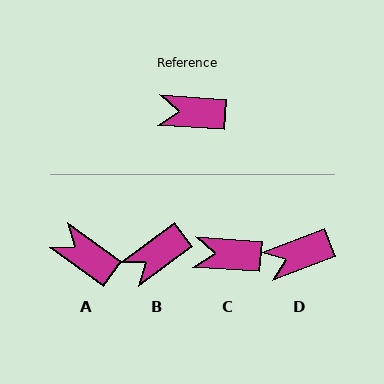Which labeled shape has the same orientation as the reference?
C.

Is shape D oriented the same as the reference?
No, it is off by about 25 degrees.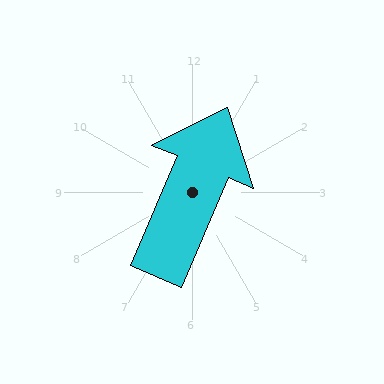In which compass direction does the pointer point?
Northeast.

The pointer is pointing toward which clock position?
Roughly 1 o'clock.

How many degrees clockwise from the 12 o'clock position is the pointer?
Approximately 23 degrees.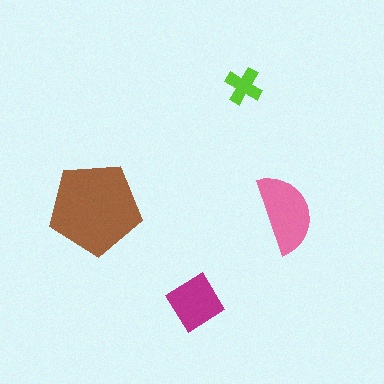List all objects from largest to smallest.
The brown pentagon, the pink semicircle, the magenta diamond, the lime cross.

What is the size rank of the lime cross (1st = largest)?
4th.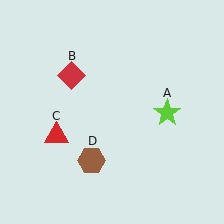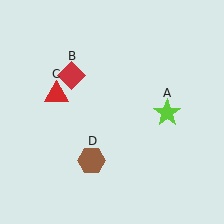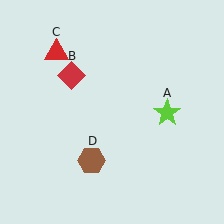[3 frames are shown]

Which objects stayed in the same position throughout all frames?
Lime star (object A) and red diamond (object B) and brown hexagon (object D) remained stationary.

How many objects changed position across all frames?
1 object changed position: red triangle (object C).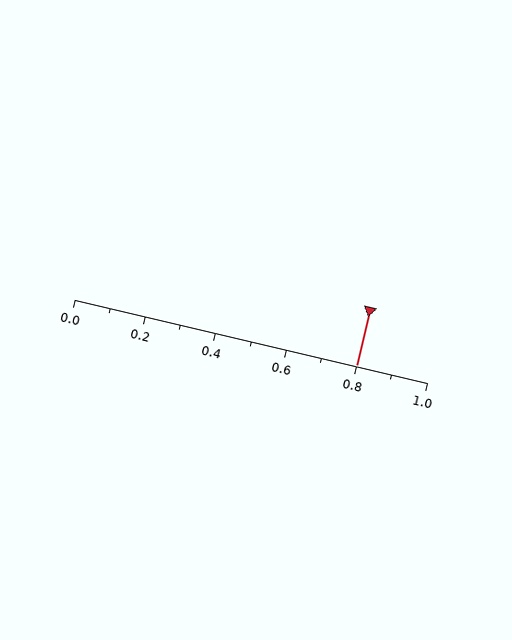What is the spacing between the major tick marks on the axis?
The major ticks are spaced 0.2 apart.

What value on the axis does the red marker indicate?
The marker indicates approximately 0.8.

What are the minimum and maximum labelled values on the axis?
The axis runs from 0.0 to 1.0.